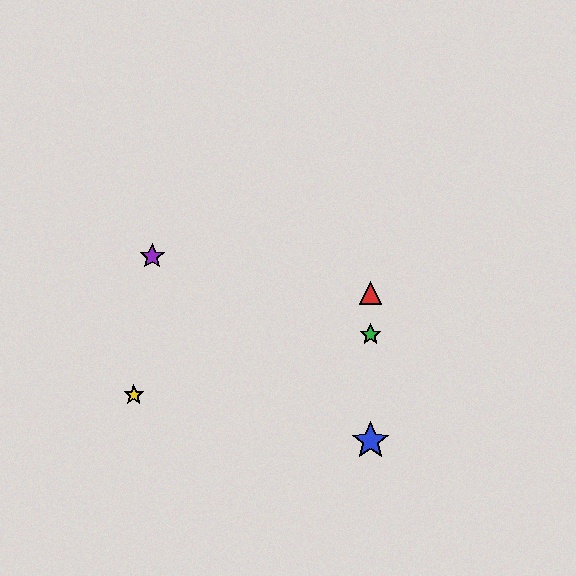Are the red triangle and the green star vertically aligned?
Yes, both are at x≈370.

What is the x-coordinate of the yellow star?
The yellow star is at x≈134.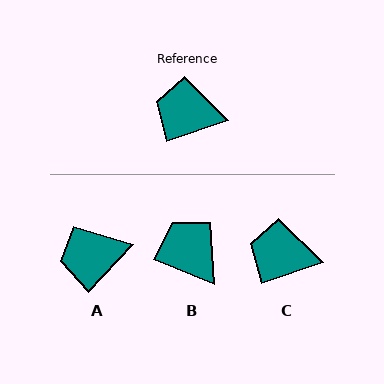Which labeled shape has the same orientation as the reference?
C.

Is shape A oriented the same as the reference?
No, it is off by about 28 degrees.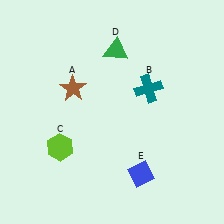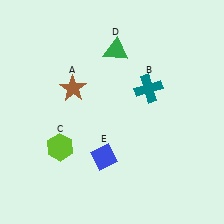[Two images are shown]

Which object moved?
The blue diamond (E) moved left.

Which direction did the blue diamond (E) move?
The blue diamond (E) moved left.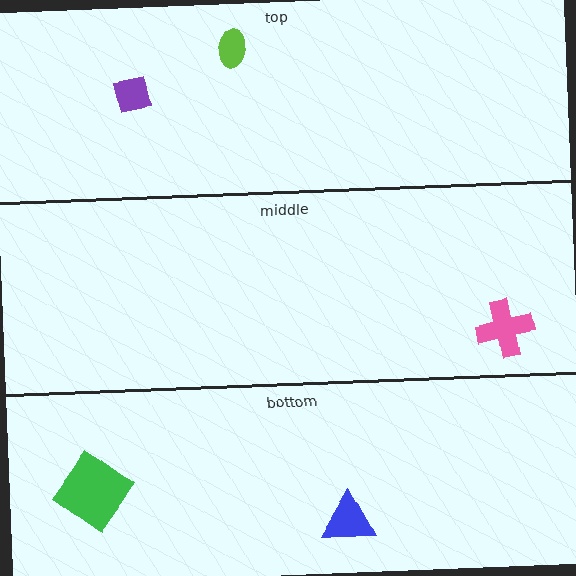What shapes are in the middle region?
The pink cross.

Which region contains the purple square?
The top region.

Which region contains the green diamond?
The bottom region.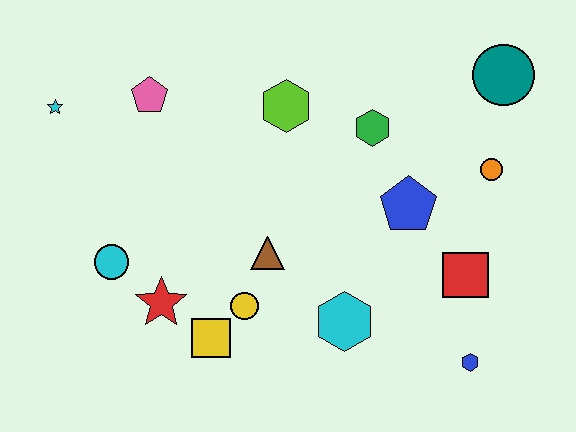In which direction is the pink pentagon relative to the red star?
The pink pentagon is above the red star.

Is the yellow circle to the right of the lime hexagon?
No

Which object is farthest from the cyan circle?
The teal circle is farthest from the cyan circle.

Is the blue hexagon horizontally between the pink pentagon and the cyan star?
No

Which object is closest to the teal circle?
The orange circle is closest to the teal circle.